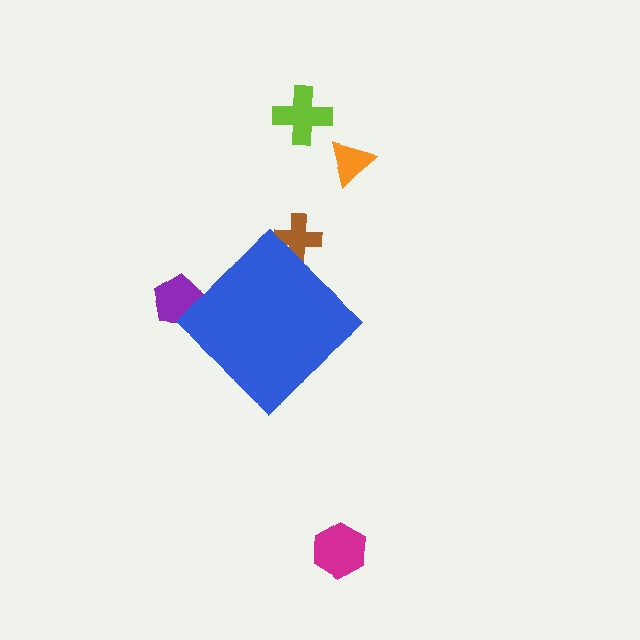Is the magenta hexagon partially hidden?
No, the magenta hexagon is fully visible.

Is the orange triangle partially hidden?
No, the orange triangle is fully visible.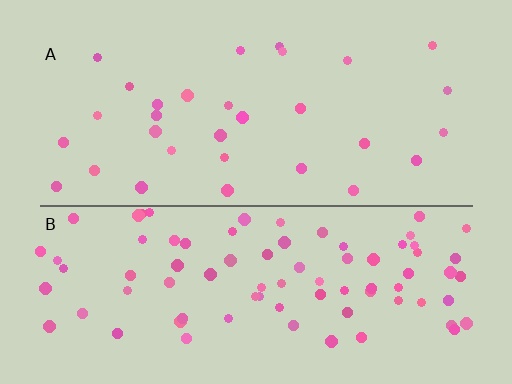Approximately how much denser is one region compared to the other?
Approximately 2.7× — region B over region A.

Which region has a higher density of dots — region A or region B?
B (the bottom).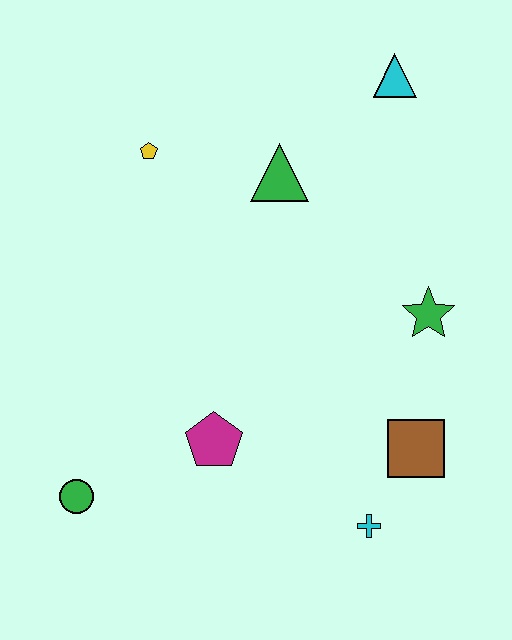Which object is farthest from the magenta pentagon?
The cyan triangle is farthest from the magenta pentagon.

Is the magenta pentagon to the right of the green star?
No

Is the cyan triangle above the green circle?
Yes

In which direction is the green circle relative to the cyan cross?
The green circle is to the left of the cyan cross.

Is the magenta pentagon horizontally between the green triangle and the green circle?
Yes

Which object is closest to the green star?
The brown square is closest to the green star.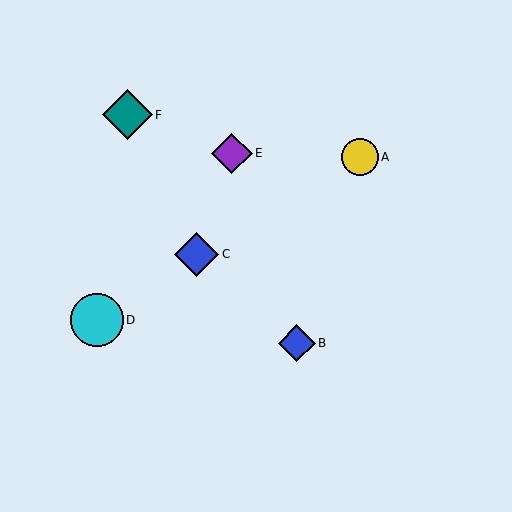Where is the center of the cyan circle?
The center of the cyan circle is at (97, 320).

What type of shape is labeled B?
Shape B is a blue diamond.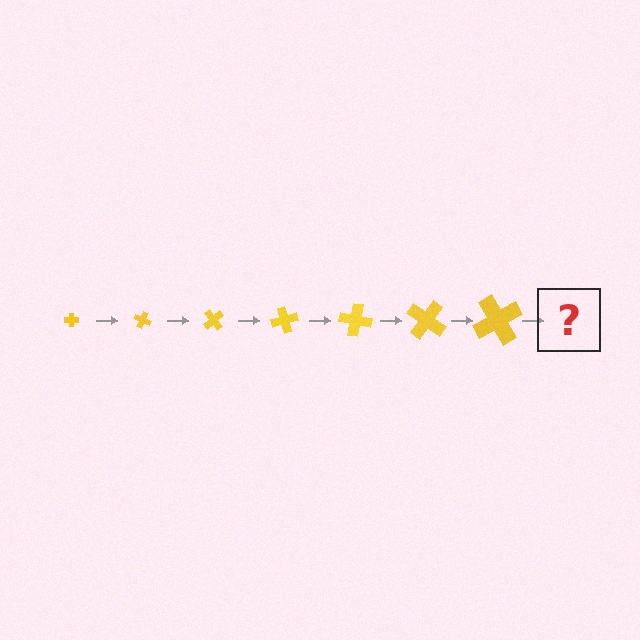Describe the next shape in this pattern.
It should be a cross, larger than the previous one and rotated 175 degrees from the start.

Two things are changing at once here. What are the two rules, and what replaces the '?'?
The two rules are that the cross grows larger each step and it rotates 25 degrees each step. The '?' should be a cross, larger than the previous one and rotated 175 degrees from the start.